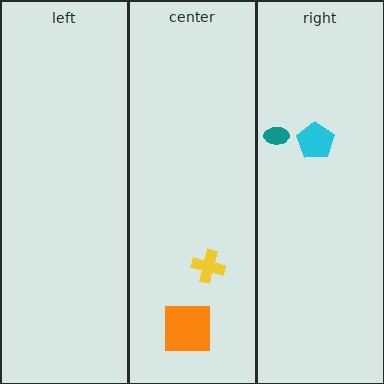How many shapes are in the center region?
2.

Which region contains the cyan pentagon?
The right region.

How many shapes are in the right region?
2.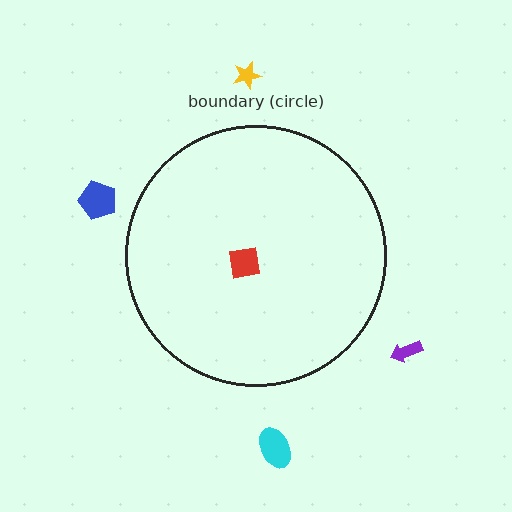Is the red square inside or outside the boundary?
Inside.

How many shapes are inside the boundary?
1 inside, 4 outside.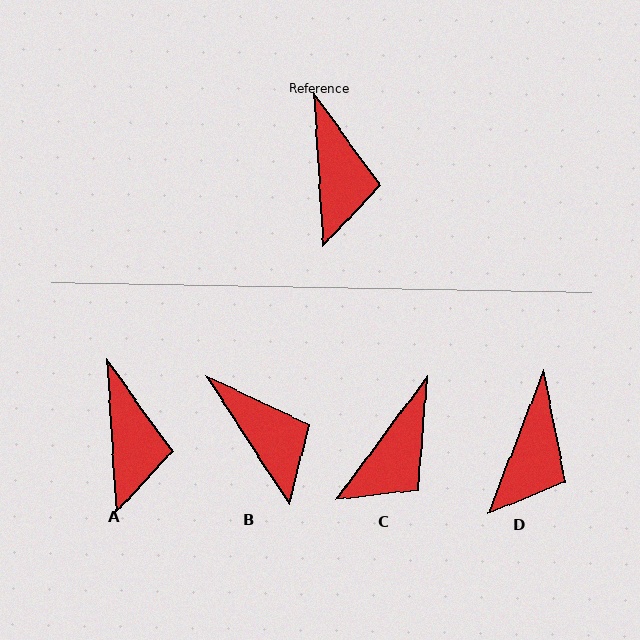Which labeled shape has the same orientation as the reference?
A.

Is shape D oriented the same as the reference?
No, it is off by about 24 degrees.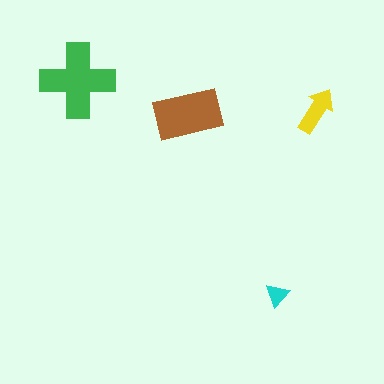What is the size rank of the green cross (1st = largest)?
1st.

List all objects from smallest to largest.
The cyan triangle, the yellow arrow, the brown rectangle, the green cross.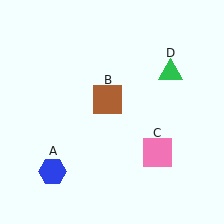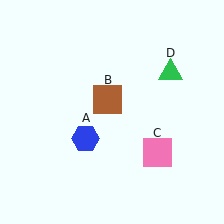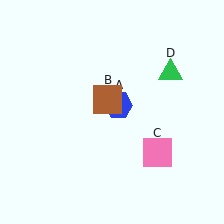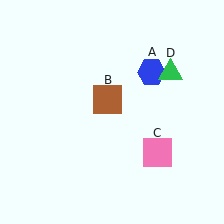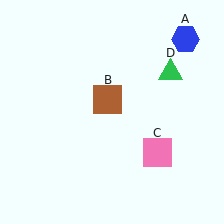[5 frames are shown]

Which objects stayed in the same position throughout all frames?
Brown square (object B) and pink square (object C) and green triangle (object D) remained stationary.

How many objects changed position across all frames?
1 object changed position: blue hexagon (object A).